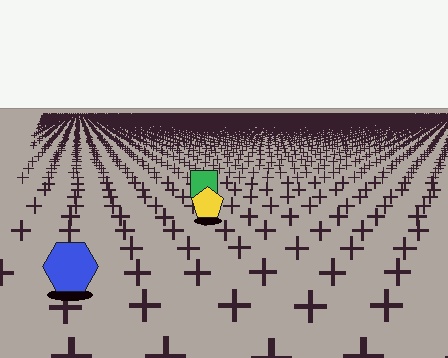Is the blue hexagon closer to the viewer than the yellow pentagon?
Yes. The blue hexagon is closer — you can tell from the texture gradient: the ground texture is coarser near it.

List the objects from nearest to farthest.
From nearest to farthest: the blue hexagon, the yellow pentagon, the green square.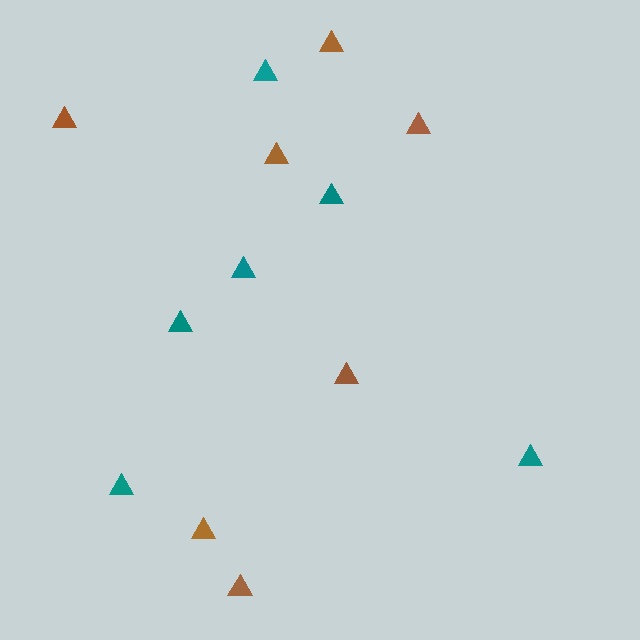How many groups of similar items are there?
There are 2 groups: one group of teal triangles (6) and one group of brown triangles (7).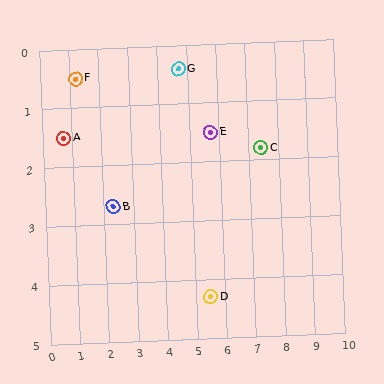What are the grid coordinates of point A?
Point A is at approximately (0.7, 1.5).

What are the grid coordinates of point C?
Point C is at approximately (7.4, 1.8).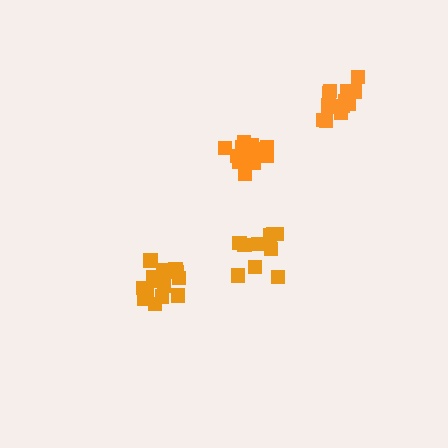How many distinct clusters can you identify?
There are 4 distinct clusters.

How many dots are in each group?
Group 1: 13 dots, Group 2: 15 dots, Group 3: 10 dots, Group 4: 14 dots (52 total).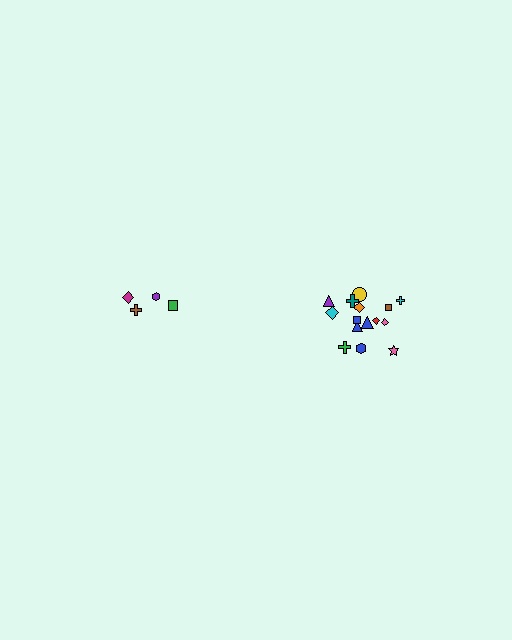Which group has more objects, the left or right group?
The right group.